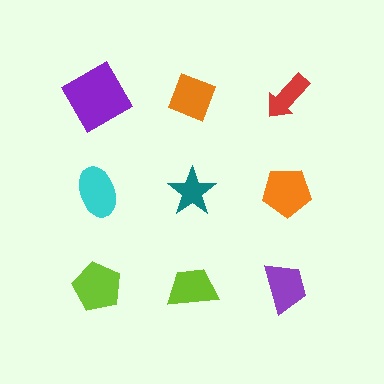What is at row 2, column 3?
An orange pentagon.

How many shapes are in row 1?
3 shapes.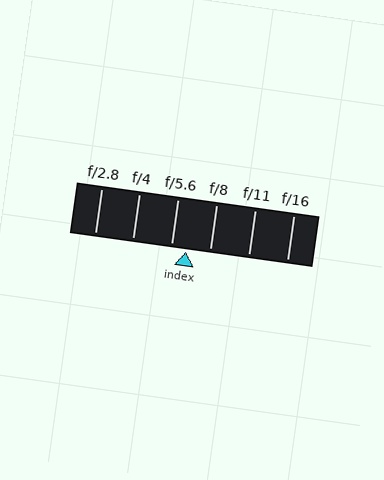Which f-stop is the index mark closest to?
The index mark is closest to f/5.6.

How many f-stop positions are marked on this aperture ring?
There are 6 f-stop positions marked.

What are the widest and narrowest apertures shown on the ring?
The widest aperture shown is f/2.8 and the narrowest is f/16.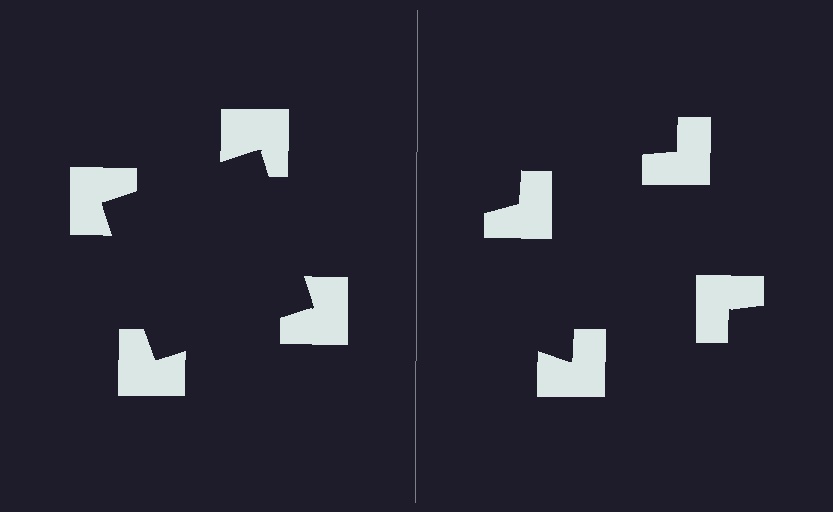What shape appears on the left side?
An illusory square.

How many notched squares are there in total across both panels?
8 — 4 on each side.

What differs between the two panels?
The notched squares are positioned identically on both sides; only the wedge orientations differ. On the left they align to a square; on the right they are misaligned.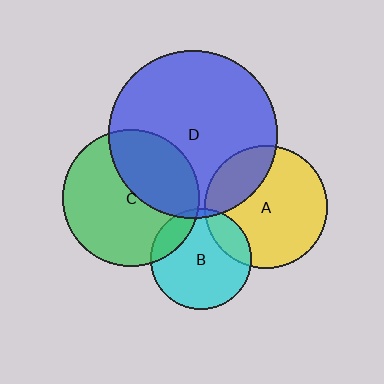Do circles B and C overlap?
Yes.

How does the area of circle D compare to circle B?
Approximately 2.7 times.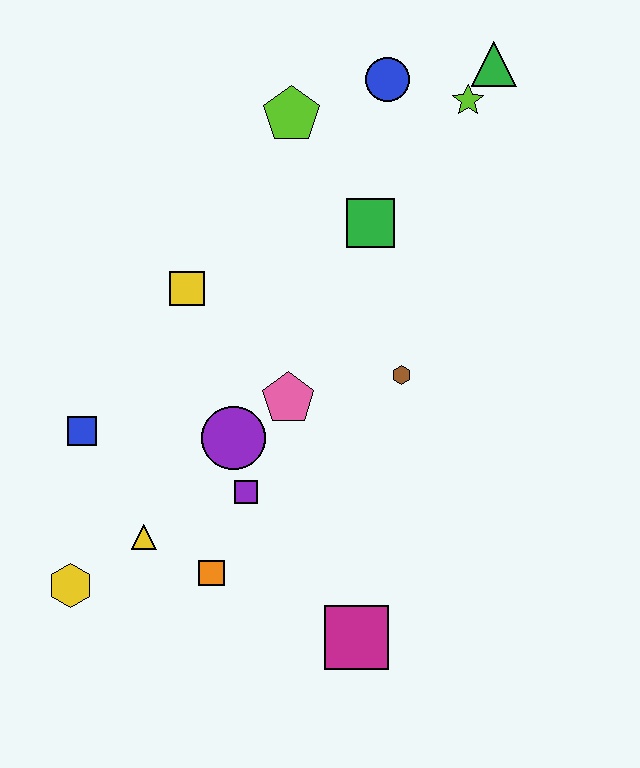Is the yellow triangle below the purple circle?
Yes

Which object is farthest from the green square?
The yellow hexagon is farthest from the green square.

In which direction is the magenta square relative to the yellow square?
The magenta square is below the yellow square.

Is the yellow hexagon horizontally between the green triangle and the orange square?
No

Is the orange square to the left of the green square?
Yes